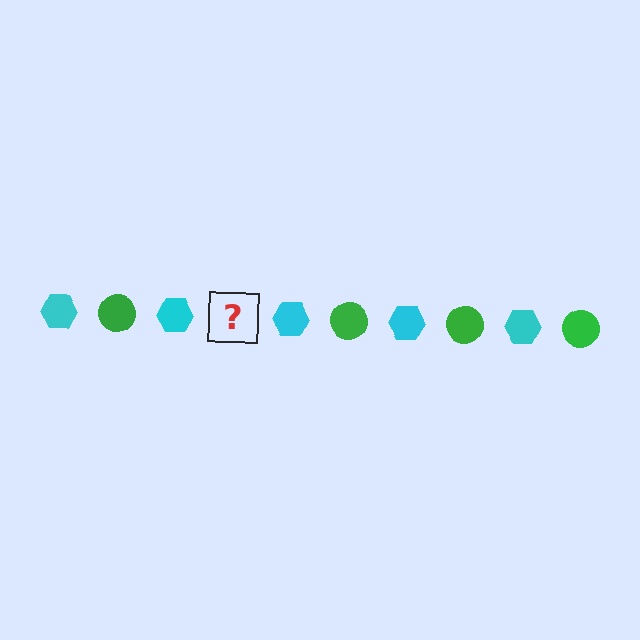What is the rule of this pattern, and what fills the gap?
The rule is that the pattern alternates between cyan hexagon and green circle. The gap should be filled with a green circle.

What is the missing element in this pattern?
The missing element is a green circle.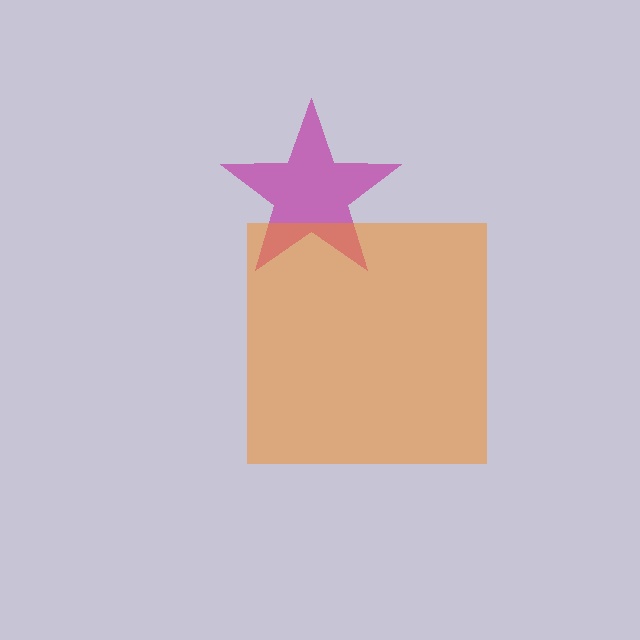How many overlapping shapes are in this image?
There are 2 overlapping shapes in the image.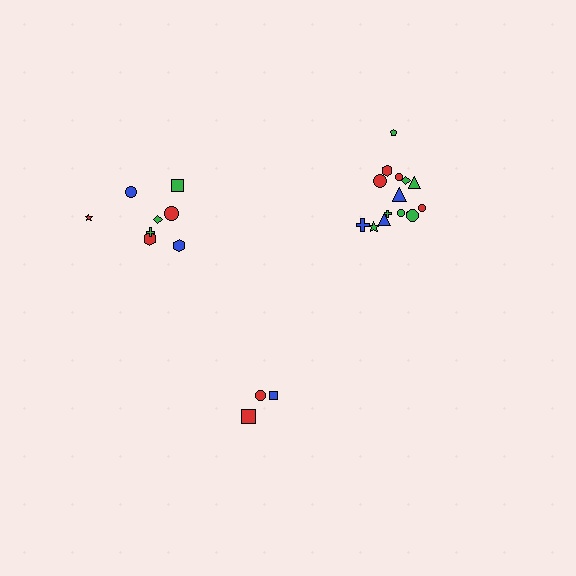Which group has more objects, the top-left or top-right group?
The top-right group.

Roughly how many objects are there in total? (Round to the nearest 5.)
Roughly 25 objects in total.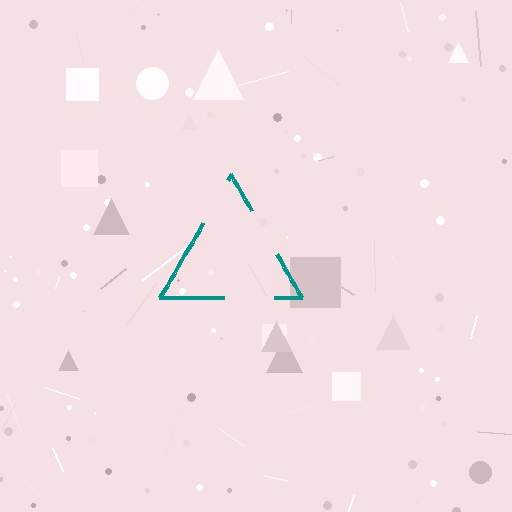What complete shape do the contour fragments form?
The contour fragments form a triangle.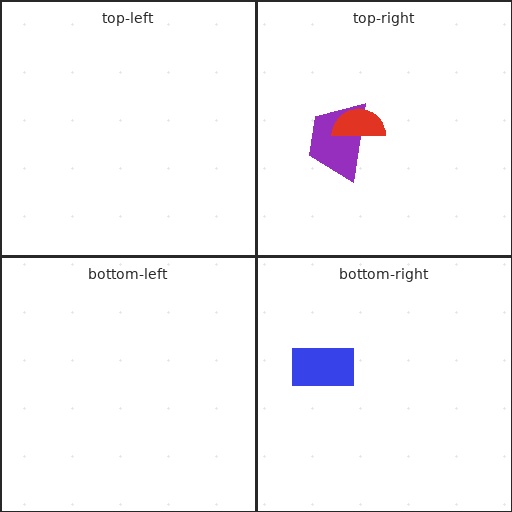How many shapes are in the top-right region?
2.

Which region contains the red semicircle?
The top-right region.